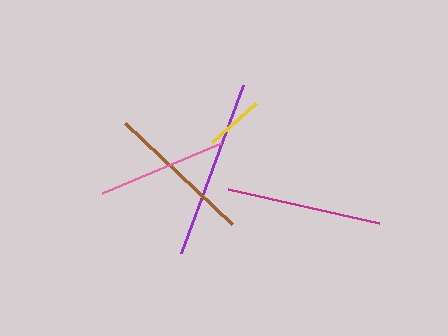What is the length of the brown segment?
The brown segment is approximately 147 pixels long.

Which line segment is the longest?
The purple line is the longest at approximately 179 pixels.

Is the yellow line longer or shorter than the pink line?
The pink line is longer than the yellow line.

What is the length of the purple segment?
The purple segment is approximately 179 pixels long.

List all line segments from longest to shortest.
From longest to shortest: purple, magenta, brown, pink, yellow.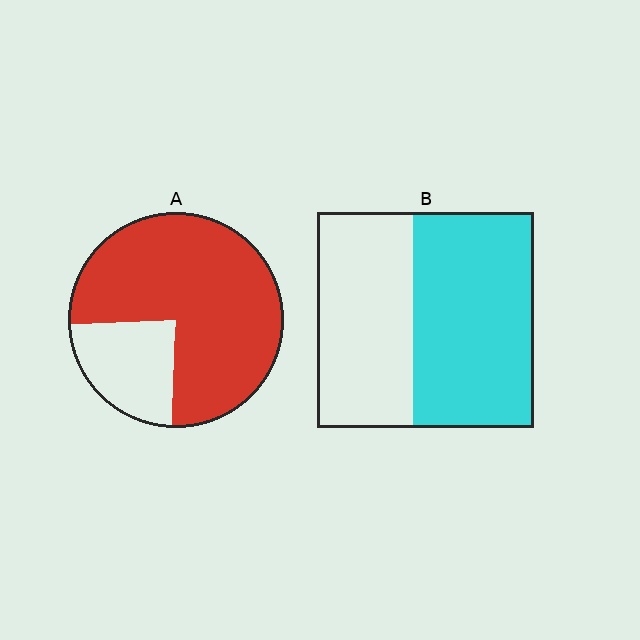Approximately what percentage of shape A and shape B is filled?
A is approximately 75% and B is approximately 55%.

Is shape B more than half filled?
Yes.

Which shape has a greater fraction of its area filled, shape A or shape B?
Shape A.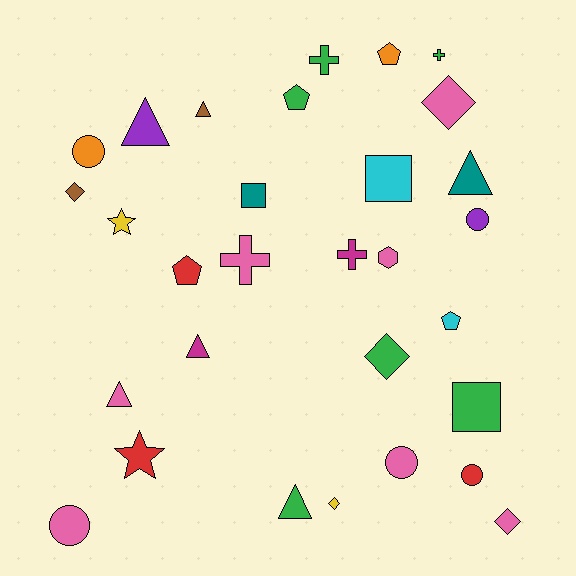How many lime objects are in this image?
There are no lime objects.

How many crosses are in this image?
There are 4 crosses.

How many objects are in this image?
There are 30 objects.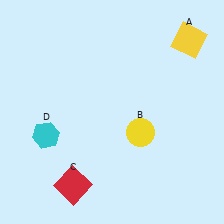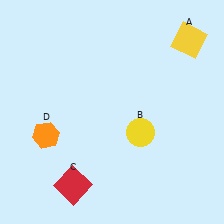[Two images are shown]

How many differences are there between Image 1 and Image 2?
There is 1 difference between the two images.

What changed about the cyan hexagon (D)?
In Image 1, D is cyan. In Image 2, it changed to orange.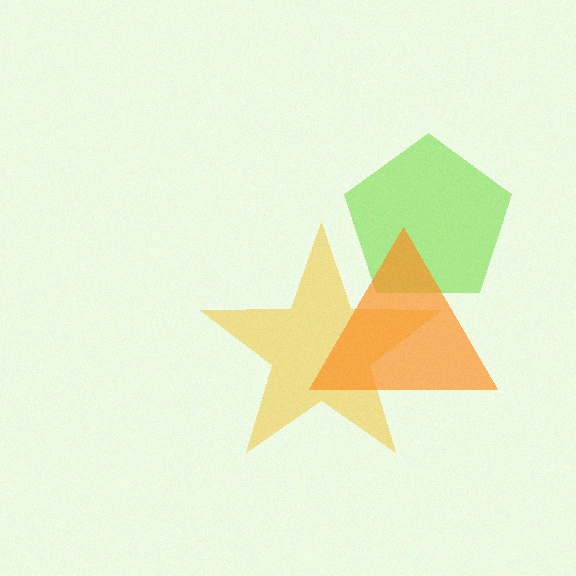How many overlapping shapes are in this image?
There are 3 overlapping shapes in the image.